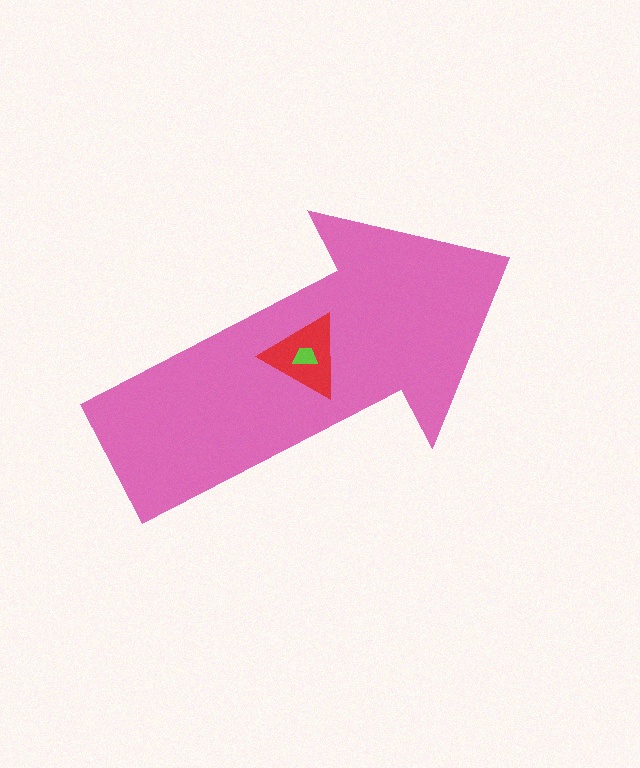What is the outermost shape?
The pink arrow.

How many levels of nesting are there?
3.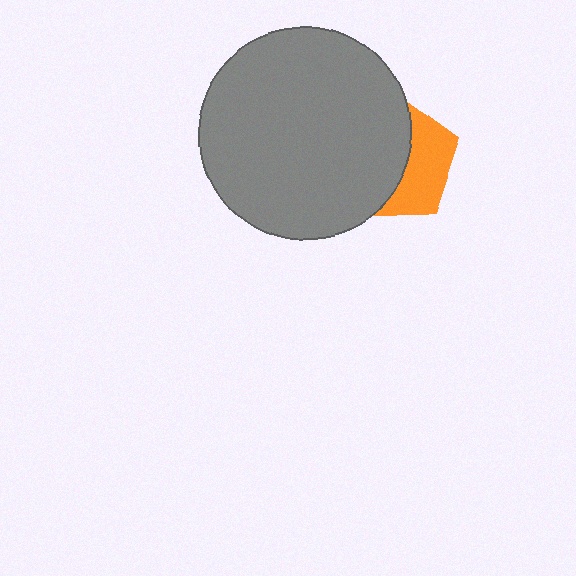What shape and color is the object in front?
The object in front is a gray circle.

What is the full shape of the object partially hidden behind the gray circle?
The partially hidden object is an orange pentagon.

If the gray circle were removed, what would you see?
You would see the complete orange pentagon.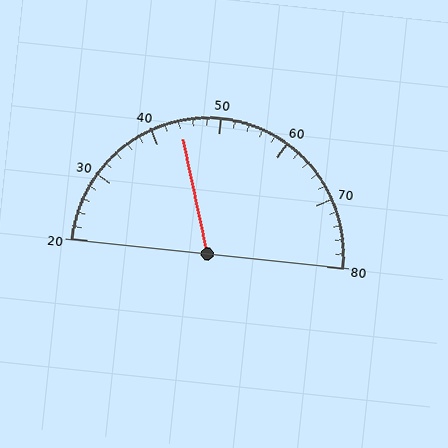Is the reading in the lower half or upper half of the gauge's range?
The reading is in the lower half of the range (20 to 80).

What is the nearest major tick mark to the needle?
The nearest major tick mark is 40.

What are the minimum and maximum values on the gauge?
The gauge ranges from 20 to 80.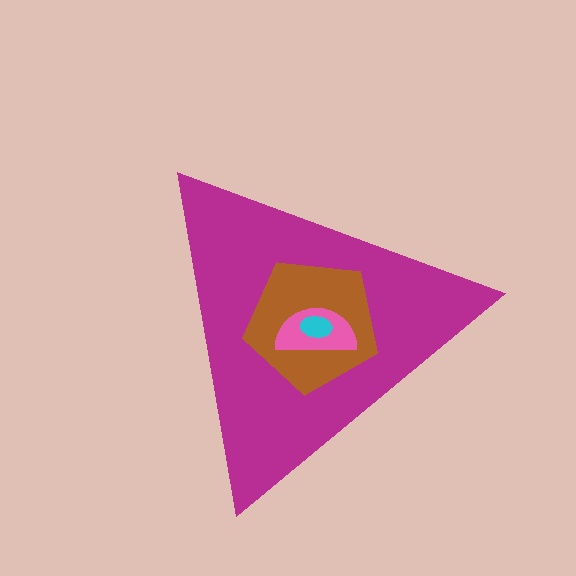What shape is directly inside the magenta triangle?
The brown pentagon.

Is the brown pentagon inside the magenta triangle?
Yes.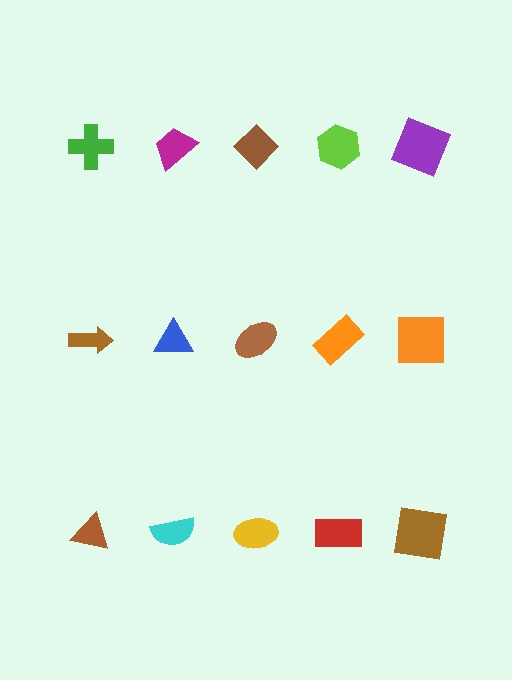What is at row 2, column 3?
A brown ellipse.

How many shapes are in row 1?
5 shapes.